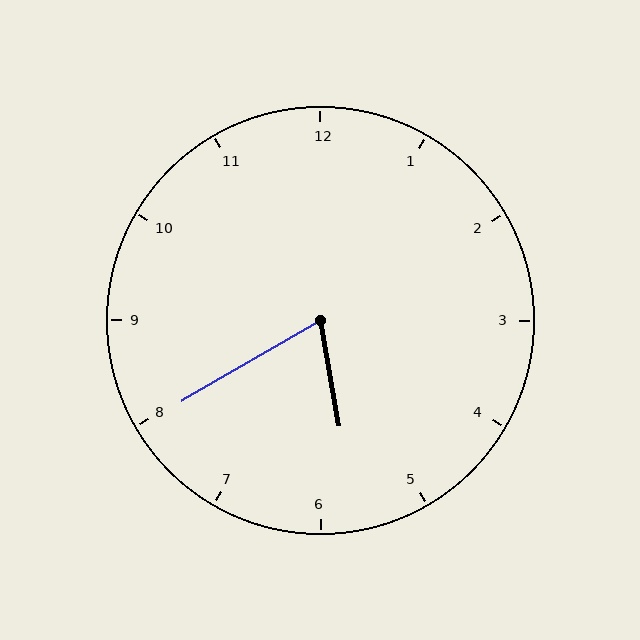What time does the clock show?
5:40.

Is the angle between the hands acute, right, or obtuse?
It is acute.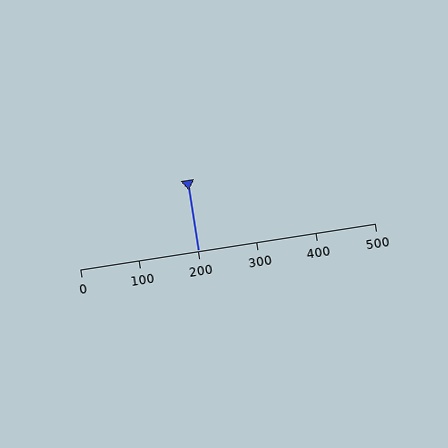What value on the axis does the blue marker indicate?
The marker indicates approximately 200.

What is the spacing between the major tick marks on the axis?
The major ticks are spaced 100 apart.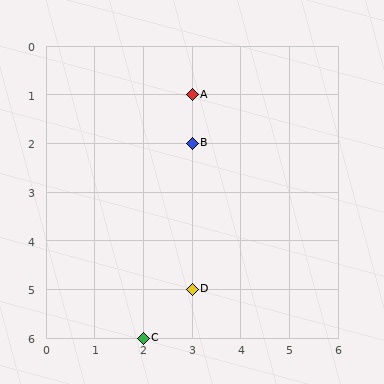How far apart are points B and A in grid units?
Points B and A are 1 row apart.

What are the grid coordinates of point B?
Point B is at grid coordinates (3, 2).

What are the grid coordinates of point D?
Point D is at grid coordinates (3, 5).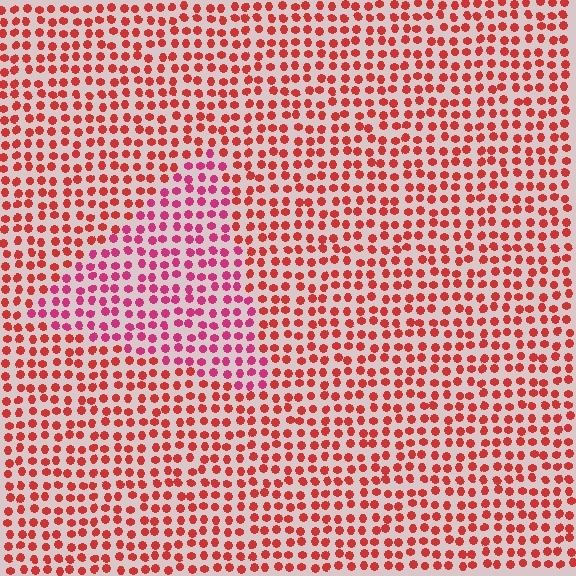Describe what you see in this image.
The image is filled with small red elements in a uniform arrangement. A triangle-shaped region is visible where the elements are tinted to a slightly different hue, forming a subtle color boundary.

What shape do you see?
I see a triangle.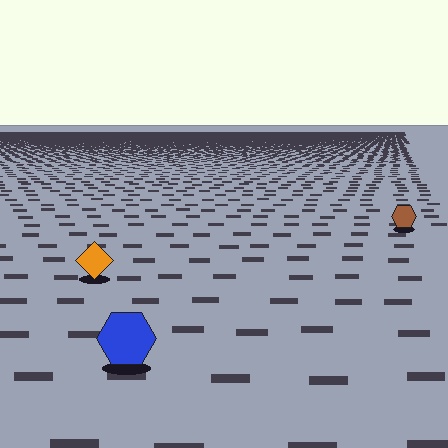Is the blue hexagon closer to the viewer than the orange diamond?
Yes. The blue hexagon is closer — you can tell from the texture gradient: the ground texture is coarser near it.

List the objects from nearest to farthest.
From nearest to farthest: the blue hexagon, the orange diamond, the brown hexagon.